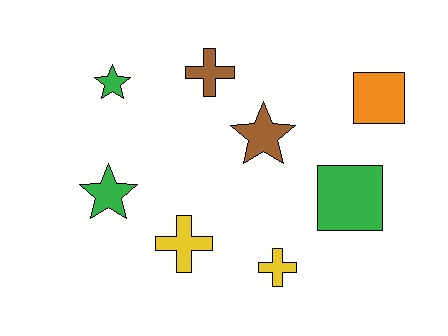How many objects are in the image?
There are 8 objects.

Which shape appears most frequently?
Star, with 3 objects.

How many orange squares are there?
There is 1 orange square.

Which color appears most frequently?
Green, with 3 objects.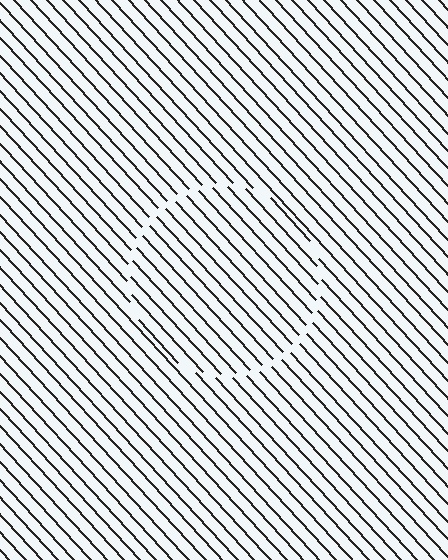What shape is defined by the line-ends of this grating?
An illusory circle. The interior of the shape contains the same grating, shifted by half a period — the contour is defined by the phase discontinuity where line-ends from the inner and outer gratings abut.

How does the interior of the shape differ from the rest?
The interior of the shape contains the same grating, shifted by half a period — the contour is defined by the phase discontinuity where line-ends from the inner and outer gratings abut.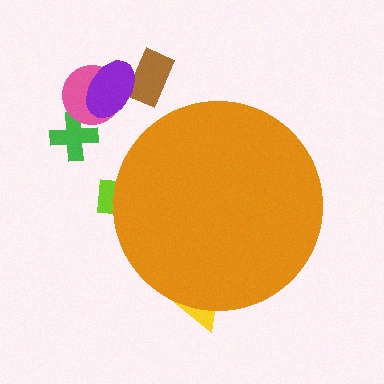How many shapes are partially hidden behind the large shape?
2 shapes are partially hidden.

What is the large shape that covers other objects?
An orange circle.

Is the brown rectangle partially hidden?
No, the brown rectangle is fully visible.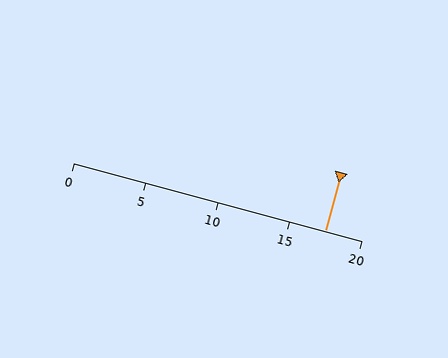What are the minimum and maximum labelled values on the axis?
The axis runs from 0 to 20.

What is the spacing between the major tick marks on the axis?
The major ticks are spaced 5 apart.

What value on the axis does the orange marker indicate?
The marker indicates approximately 17.5.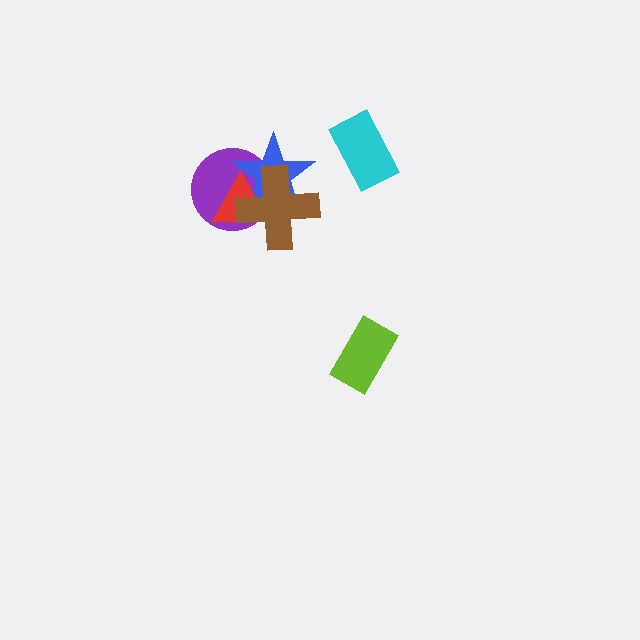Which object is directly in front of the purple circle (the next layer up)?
The blue star is directly in front of the purple circle.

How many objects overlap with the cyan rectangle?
0 objects overlap with the cyan rectangle.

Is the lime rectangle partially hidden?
No, no other shape covers it.